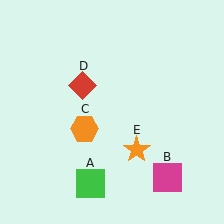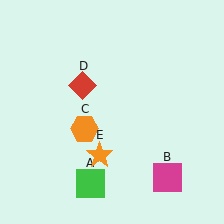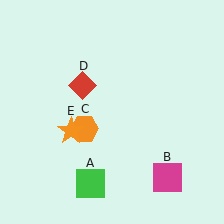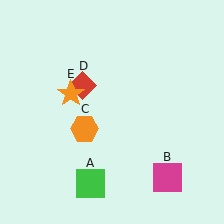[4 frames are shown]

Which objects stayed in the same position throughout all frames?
Green square (object A) and magenta square (object B) and orange hexagon (object C) and red diamond (object D) remained stationary.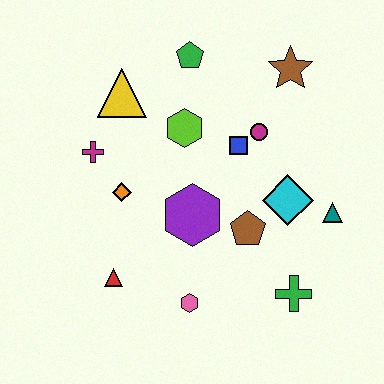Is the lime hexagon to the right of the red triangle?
Yes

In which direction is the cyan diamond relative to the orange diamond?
The cyan diamond is to the right of the orange diamond.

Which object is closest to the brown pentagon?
The cyan diamond is closest to the brown pentagon.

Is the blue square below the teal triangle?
No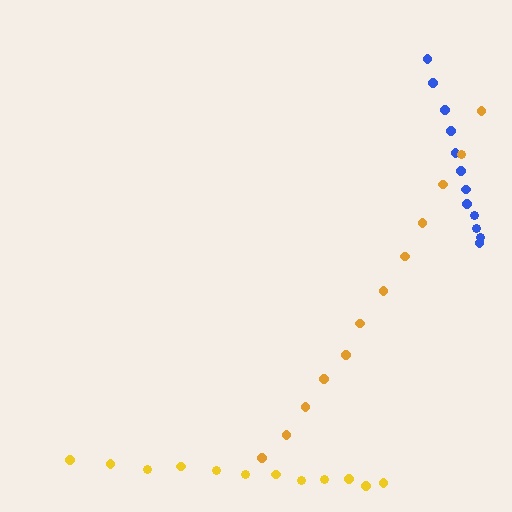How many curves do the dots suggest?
There are 3 distinct paths.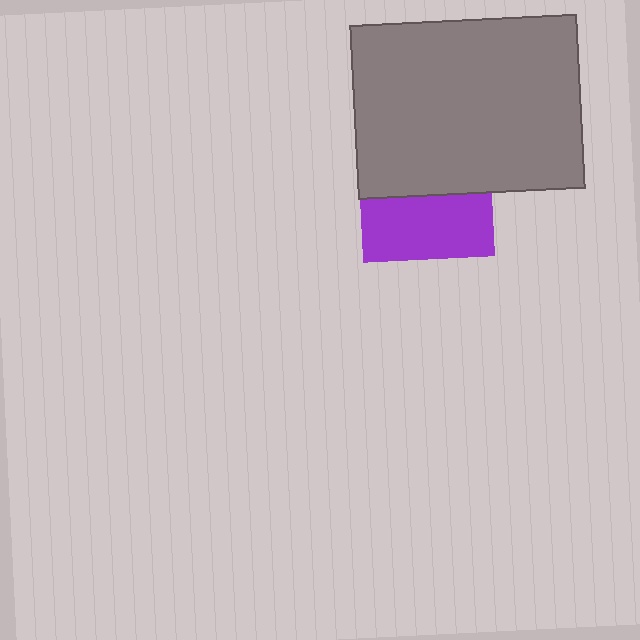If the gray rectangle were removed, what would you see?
You would see the complete purple square.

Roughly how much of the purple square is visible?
About half of it is visible (roughly 48%).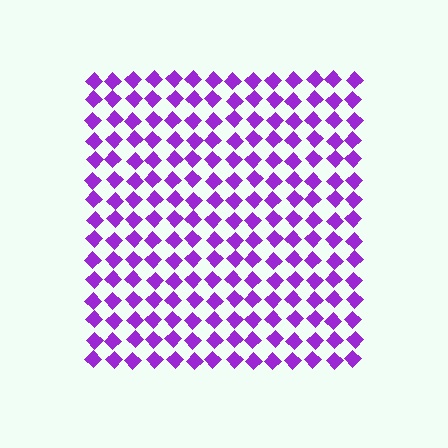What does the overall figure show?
The overall figure shows a square.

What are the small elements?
The small elements are diamonds.